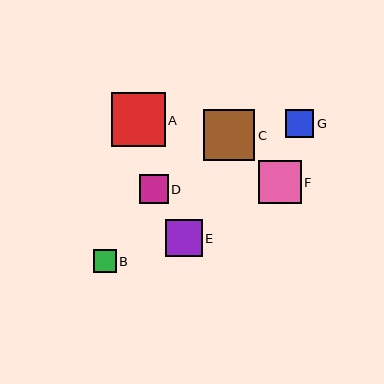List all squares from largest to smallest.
From largest to smallest: A, C, F, E, D, G, B.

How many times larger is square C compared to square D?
Square C is approximately 1.7 times the size of square D.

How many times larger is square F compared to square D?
Square F is approximately 1.5 times the size of square D.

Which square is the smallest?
Square B is the smallest with a size of approximately 23 pixels.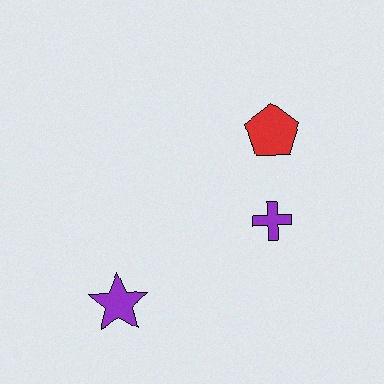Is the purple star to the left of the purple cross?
Yes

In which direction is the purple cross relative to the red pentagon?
The purple cross is below the red pentagon.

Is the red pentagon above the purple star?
Yes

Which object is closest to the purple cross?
The red pentagon is closest to the purple cross.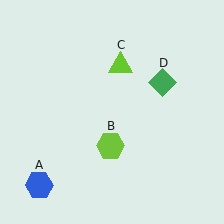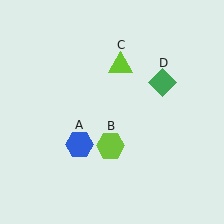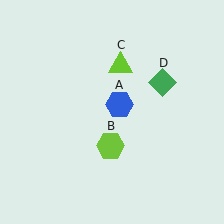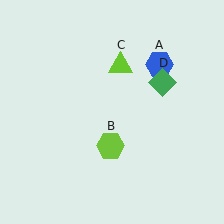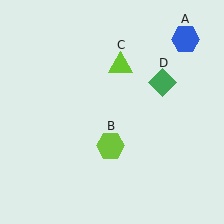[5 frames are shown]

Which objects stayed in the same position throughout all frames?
Lime hexagon (object B) and lime triangle (object C) and green diamond (object D) remained stationary.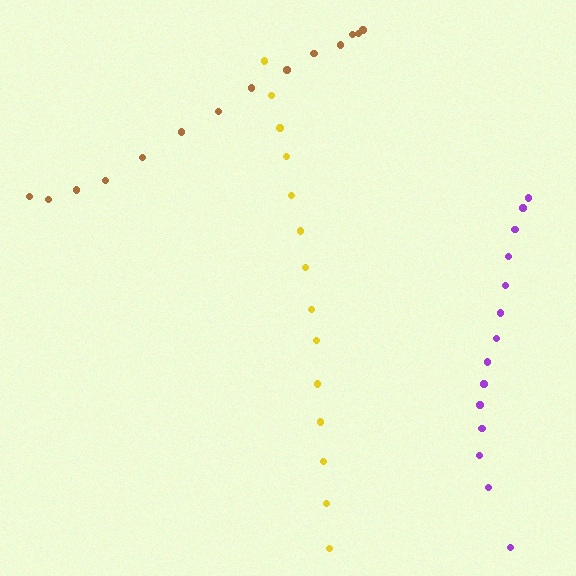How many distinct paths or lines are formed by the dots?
There are 3 distinct paths.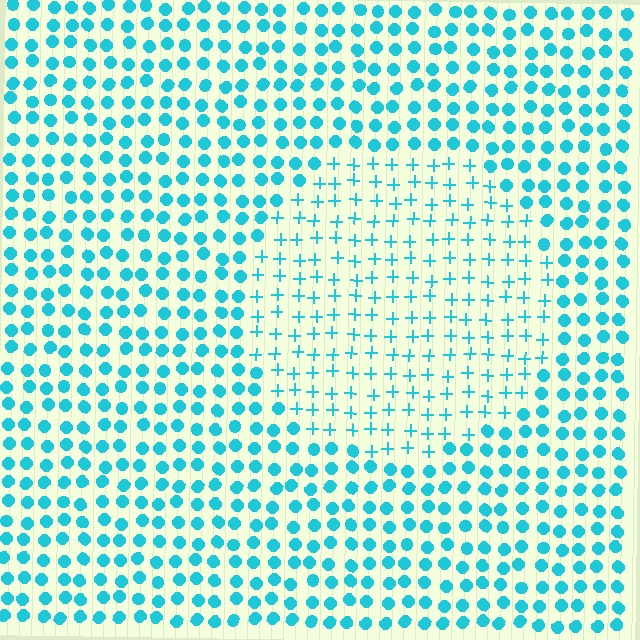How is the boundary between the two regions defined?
The boundary is defined by a change in element shape: plus signs inside vs. circles outside. All elements share the same color and spacing.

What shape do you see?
I see a circle.